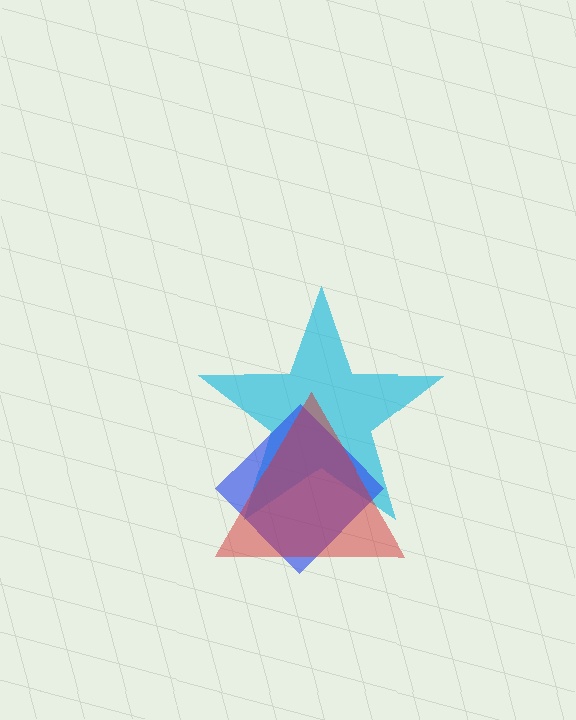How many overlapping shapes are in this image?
There are 3 overlapping shapes in the image.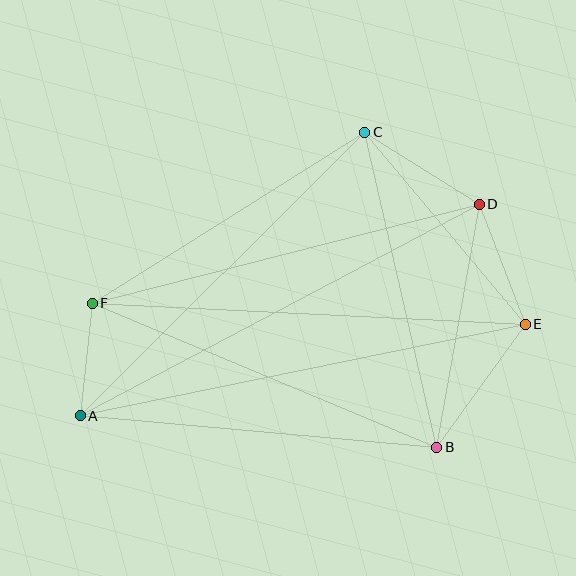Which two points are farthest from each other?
Points A and E are farthest from each other.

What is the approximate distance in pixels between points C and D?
The distance between C and D is approximately 135 pixels.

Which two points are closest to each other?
Points A and F are closest to each other.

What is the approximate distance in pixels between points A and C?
The distance between A and C is approximately 401 pixels.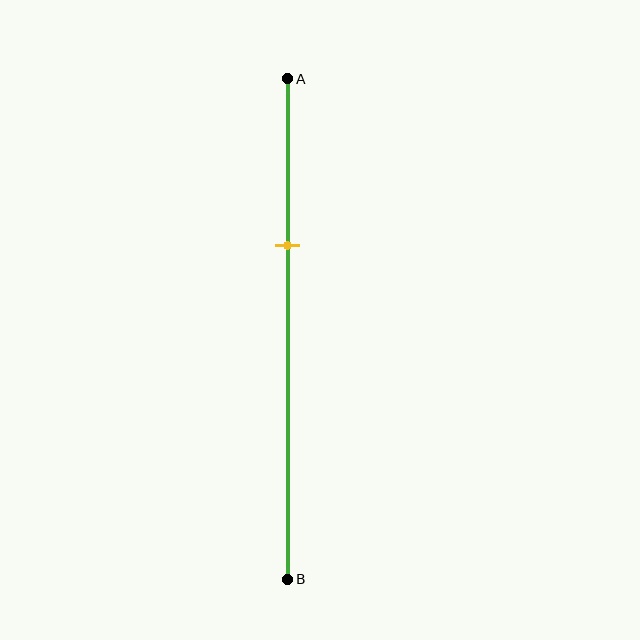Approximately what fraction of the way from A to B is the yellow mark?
The yellow mark is approximately 35% of the way from A to B.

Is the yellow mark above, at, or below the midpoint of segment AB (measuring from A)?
The yellow mark is above the midpoint of segment AB.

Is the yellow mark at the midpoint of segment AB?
No, the mark is at about 35% from A, not at the 50% midpoint.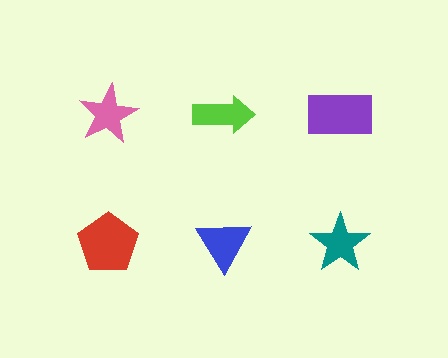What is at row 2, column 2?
A blue triangle.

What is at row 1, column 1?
A pink star.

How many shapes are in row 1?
3 shapes.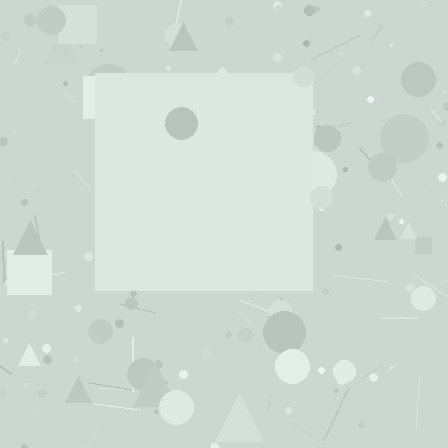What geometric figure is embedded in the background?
A square is embedded in the background.